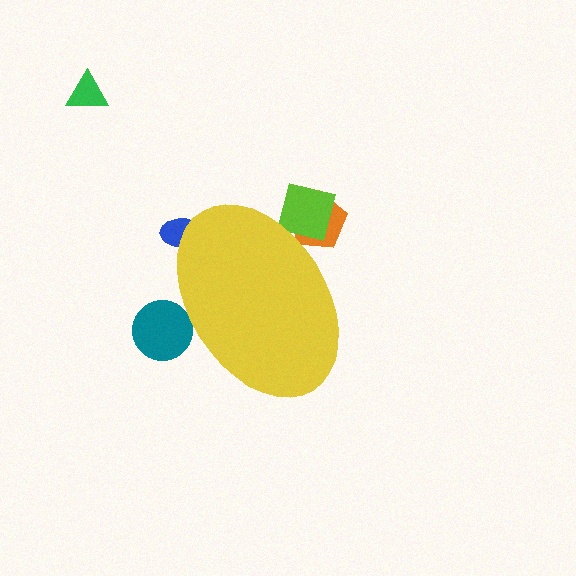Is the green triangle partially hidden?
No, the green triangle is fully visible.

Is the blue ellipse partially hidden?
Yes, the blue ellipse is partially hidden behind the yellow ellipse.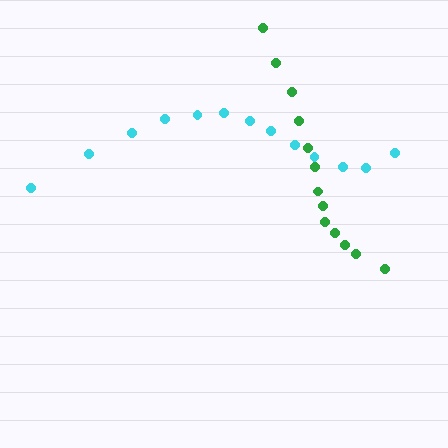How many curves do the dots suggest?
There are 2 distinct paths.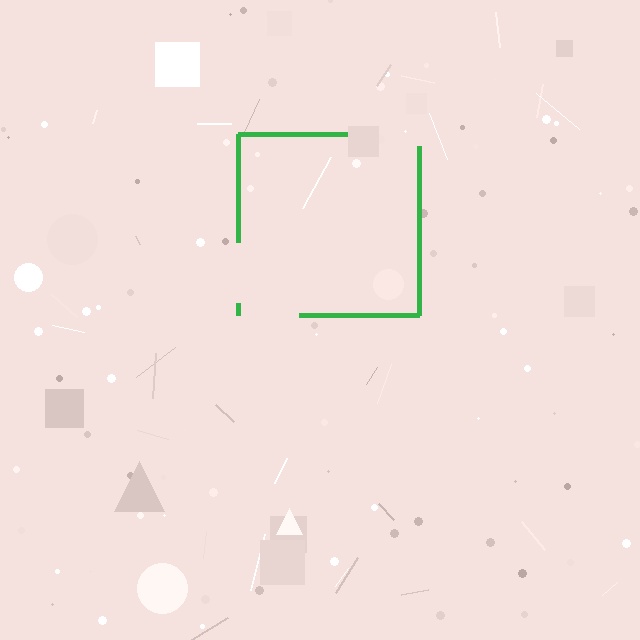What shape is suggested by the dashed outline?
The dashed outline suggests a square.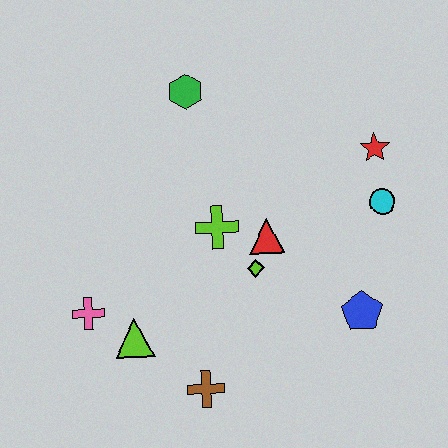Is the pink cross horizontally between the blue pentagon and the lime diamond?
No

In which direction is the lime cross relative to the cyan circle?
The lime cross is to the left of the cyan circle.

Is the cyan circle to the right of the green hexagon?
Yes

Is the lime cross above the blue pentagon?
Yes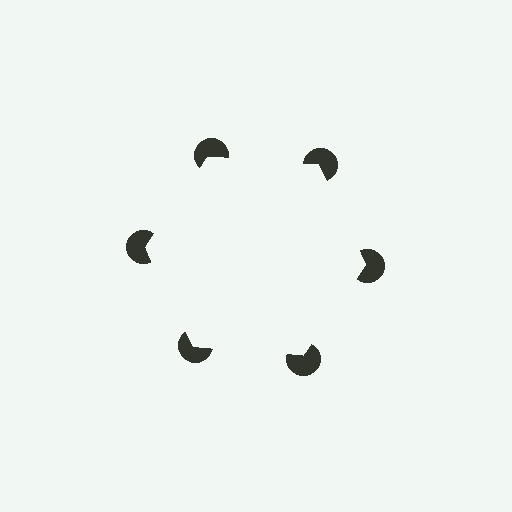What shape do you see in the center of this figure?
An illusory hexagon — its edges are inferred from the aligned wedge cuts in the pac-man discs, not physically drawn.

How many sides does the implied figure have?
6 sides.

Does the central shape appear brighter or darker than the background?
It typically appears slightly brighter than the background, even though no actual brightness change is drawn.